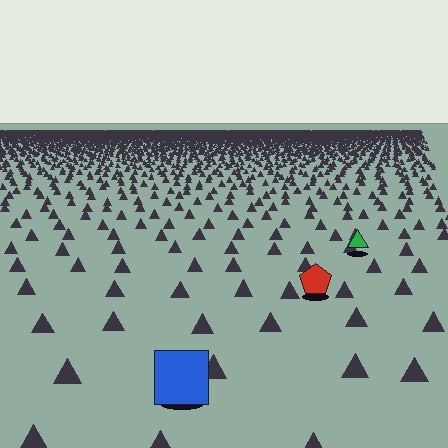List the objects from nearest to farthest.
From nearest to farthest: the blue square, the red pentagon, the green triangle.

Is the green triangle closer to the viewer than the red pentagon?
No. The red pentagon is closer — you can tell from the texture gradient: the ground texture is coarser near it.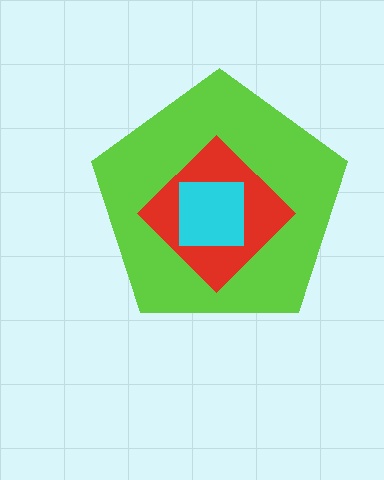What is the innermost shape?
The cyan square.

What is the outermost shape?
The lime pentagon.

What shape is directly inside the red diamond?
The cyan square.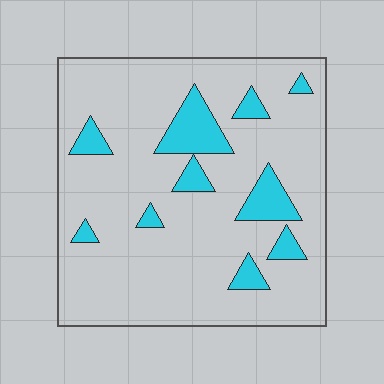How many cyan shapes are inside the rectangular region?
10.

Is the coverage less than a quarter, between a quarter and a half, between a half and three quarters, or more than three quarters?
Less than a quarter.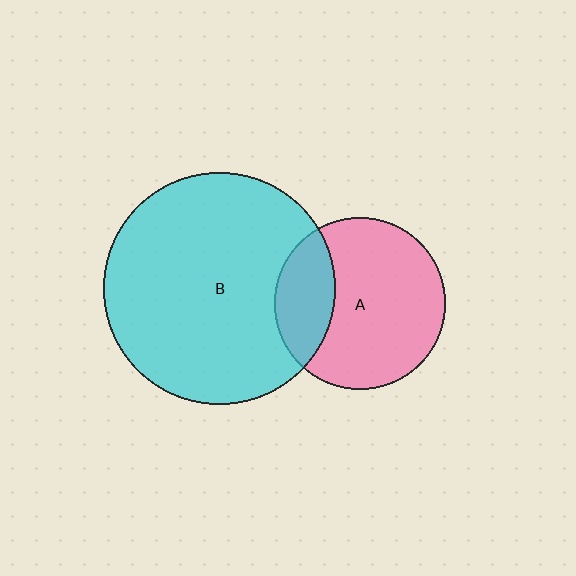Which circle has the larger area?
Circle B (cyan).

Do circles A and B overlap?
Yes.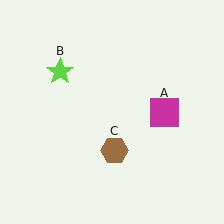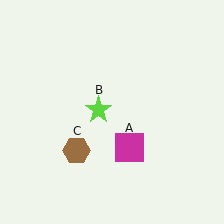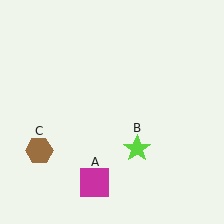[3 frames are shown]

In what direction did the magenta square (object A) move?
The magenta square (object A) moved down and to the left.